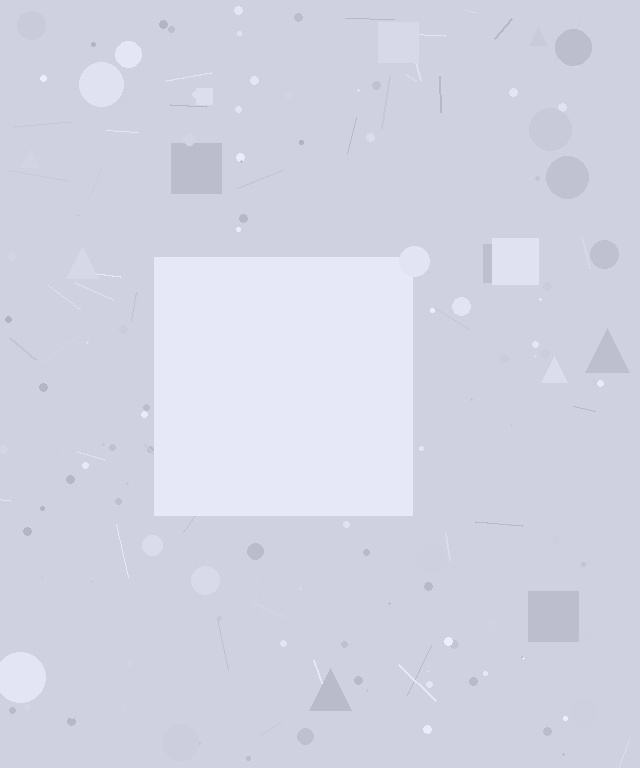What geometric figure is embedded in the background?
A square is embedded in the background.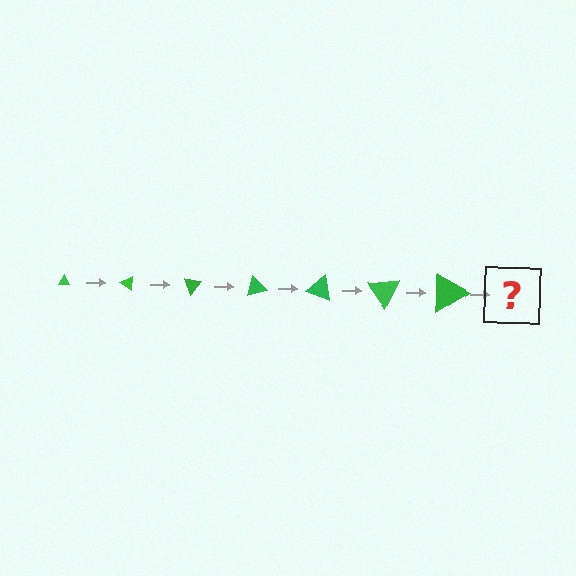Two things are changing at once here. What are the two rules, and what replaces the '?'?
The two rules are that the triangle grows larger each step and it rotates 35 degrees each step. The '?' should be a triangle, larger than the previous one and rotated 245 degrees from the start.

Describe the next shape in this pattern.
It should be a triangle, larger than the previous one and rotated 245 degrees from the start.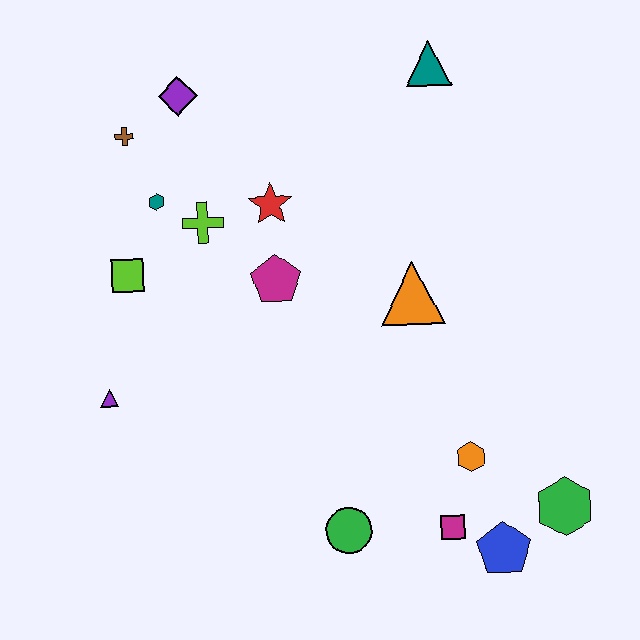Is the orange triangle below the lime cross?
Yes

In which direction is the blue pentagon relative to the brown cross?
The blue pentagon is below the brown cross.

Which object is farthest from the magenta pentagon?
The green hexagon is farthest from the magenta pentagon.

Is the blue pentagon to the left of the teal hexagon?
No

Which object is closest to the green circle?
The magenta square is closest to the green circle.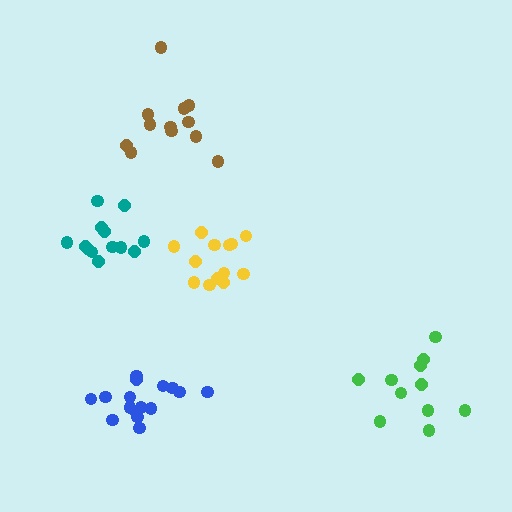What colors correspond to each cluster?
The clusters are colored: green, teal, brown, yellow, blue.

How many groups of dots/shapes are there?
There are 5 groups.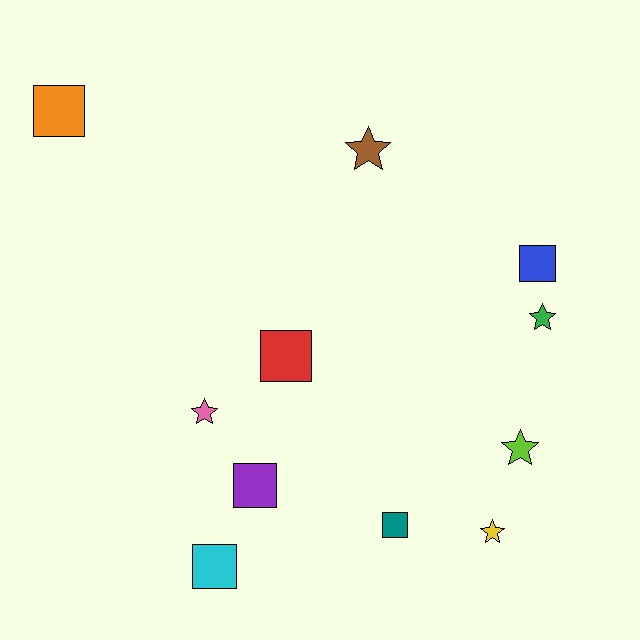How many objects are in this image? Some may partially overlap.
There are 11 objects.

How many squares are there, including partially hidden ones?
There are 6 squares.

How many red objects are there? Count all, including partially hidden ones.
There is 1 red object.